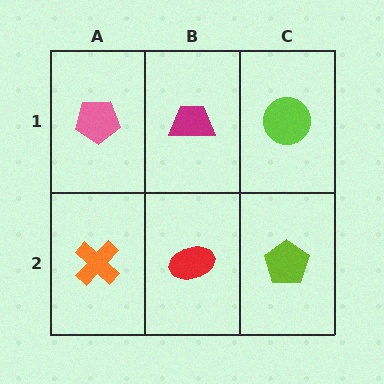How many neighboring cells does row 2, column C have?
2.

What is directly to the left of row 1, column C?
A magenta trapezoid.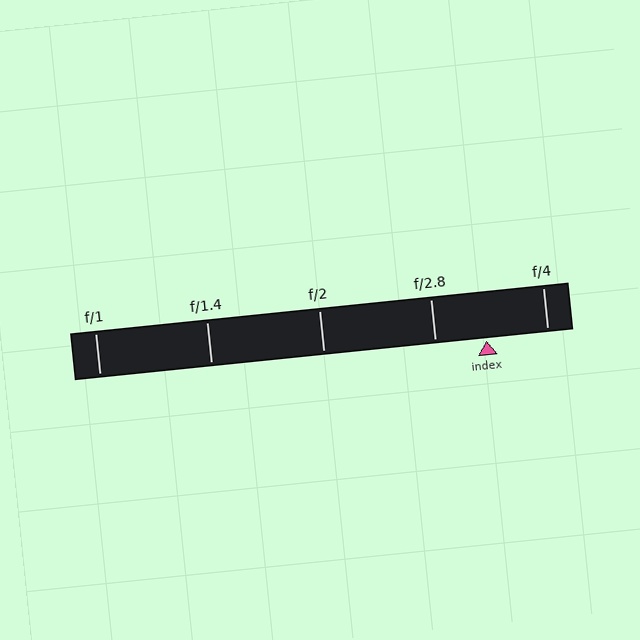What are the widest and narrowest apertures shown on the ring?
The widest aperture shown is f/1 and the narrowest is f/4.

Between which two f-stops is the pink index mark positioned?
The index mark is between f/2.8 and f/4.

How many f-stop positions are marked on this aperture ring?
There are 5 f-stop positions marked.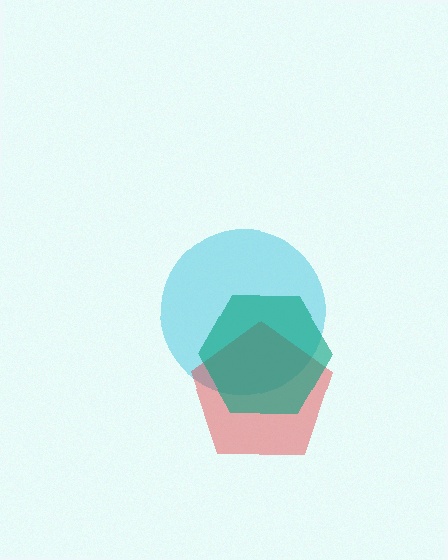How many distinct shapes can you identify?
There are 3 distinct shapes: a cyan circle, a red pentagon, a teal hexagon.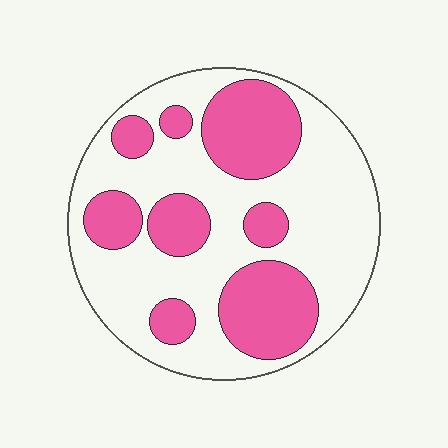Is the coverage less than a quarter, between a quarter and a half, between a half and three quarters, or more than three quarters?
Between a quarter and a half.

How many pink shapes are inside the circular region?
8.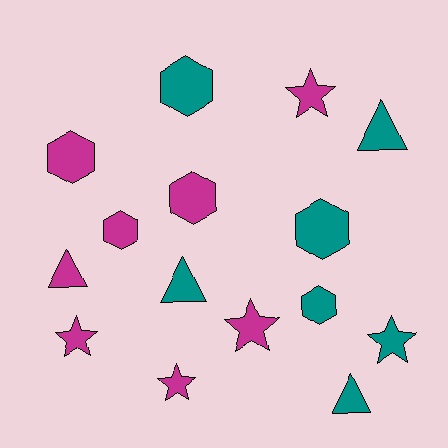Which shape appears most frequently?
Hexagon, with 6 objects.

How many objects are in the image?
There are 15 objects.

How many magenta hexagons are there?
There are 3 magenta hexagons.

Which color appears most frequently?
Magenta, with 8 objects.